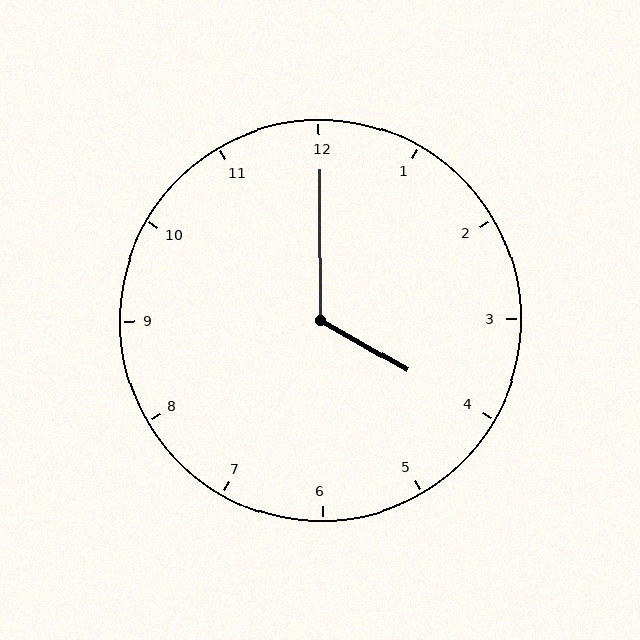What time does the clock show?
4:00.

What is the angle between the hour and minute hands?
Approximately 120 degrees.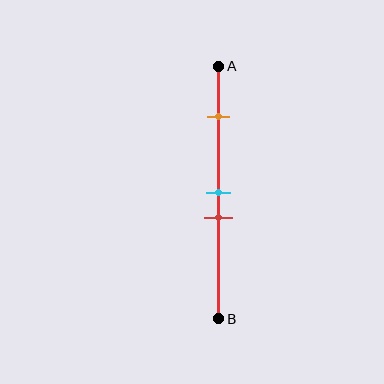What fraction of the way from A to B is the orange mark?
The orange mark is approximately 20% (0.2) of the way from A to B.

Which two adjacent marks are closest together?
The cyan and red marks are the closest adjacent pair.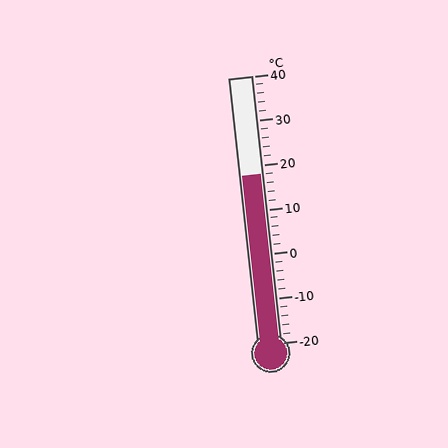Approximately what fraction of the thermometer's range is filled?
The thermometer is filled to approximately 65% of its range.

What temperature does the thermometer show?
The thermometer shows approximately 18°C.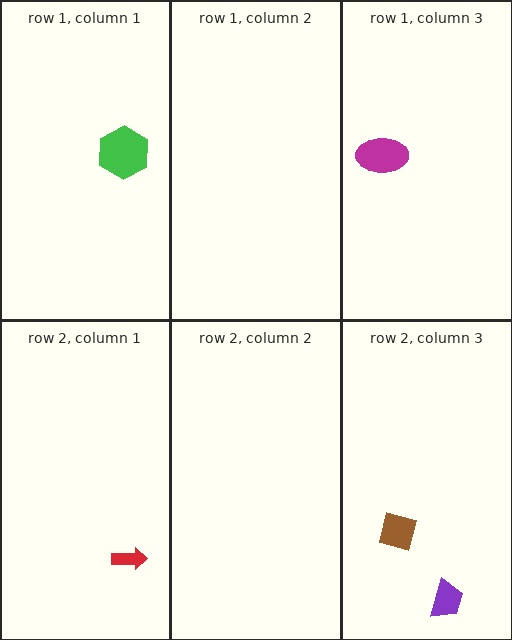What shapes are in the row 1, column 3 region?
The magenta ellipse.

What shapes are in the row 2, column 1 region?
The red arrow.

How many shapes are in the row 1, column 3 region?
1.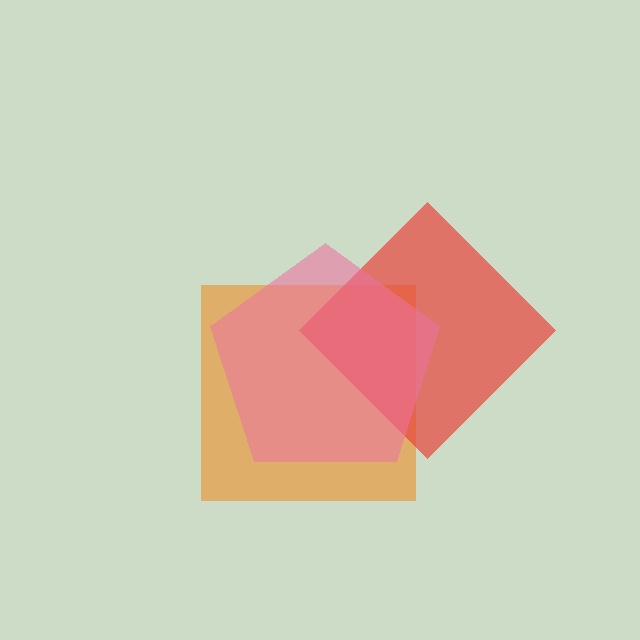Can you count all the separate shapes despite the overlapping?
Yes, there are 3 separate shapes.